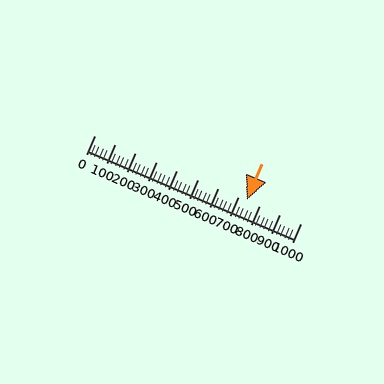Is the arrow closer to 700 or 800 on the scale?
The arrow is closer to 700.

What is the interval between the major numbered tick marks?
The major tick marks are spaced 100 units apart.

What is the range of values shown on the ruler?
The ruler shows values from 0 to 1000.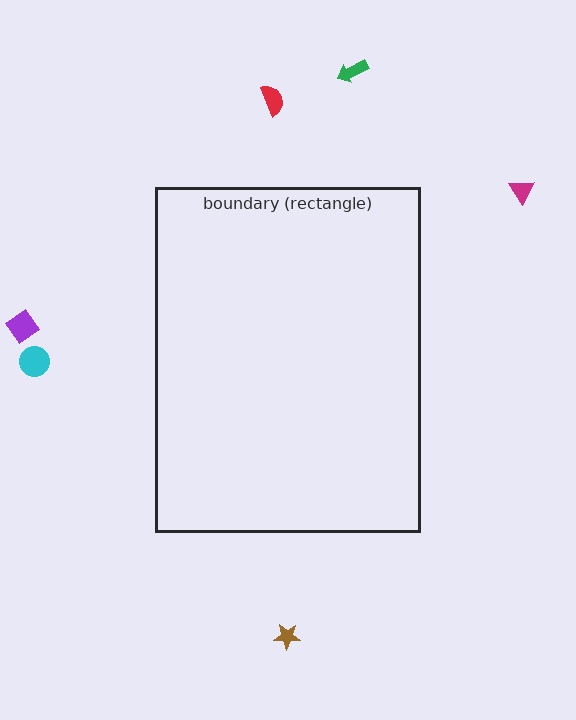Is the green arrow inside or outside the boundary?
Outside.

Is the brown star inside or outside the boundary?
Outside.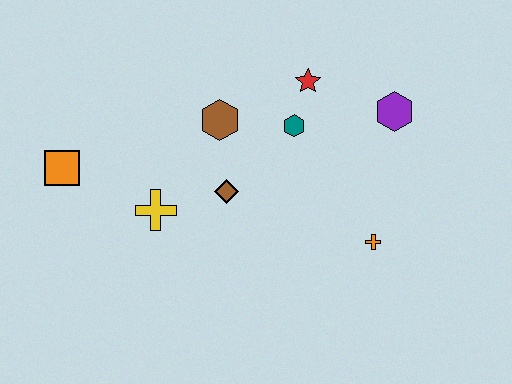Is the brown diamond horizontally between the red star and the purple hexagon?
No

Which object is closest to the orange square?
The yellow cross is closest to the orange square.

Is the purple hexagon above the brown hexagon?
Yes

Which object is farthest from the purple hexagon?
The orange square is farthest from the purple hexagon.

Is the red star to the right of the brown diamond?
Yes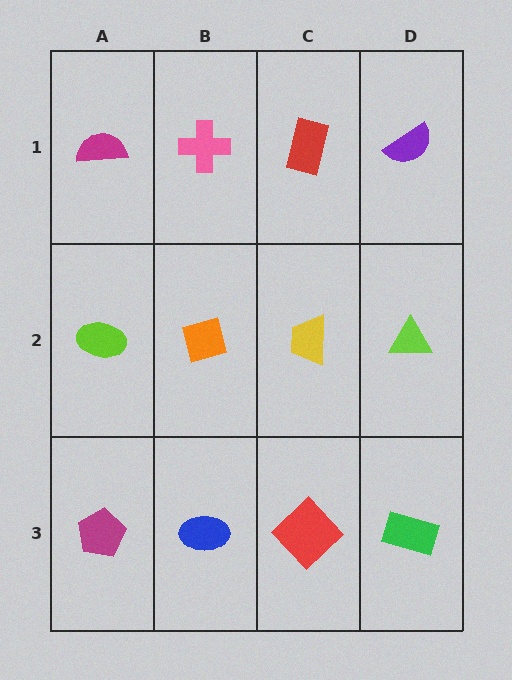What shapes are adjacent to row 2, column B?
A pink cross (row 1, column B), a blue ellipse (row 3, column B), a lime ellipse (row 2, column A), a yellow trapezoid (row 2, column C).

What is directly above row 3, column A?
A lime ellipse.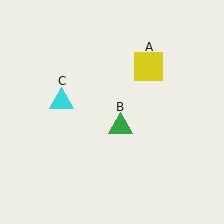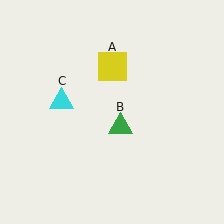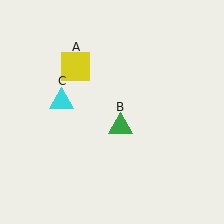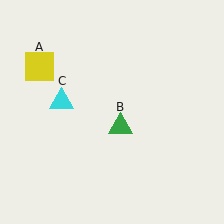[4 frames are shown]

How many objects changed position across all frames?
1 object changed position: yellow square (object A).